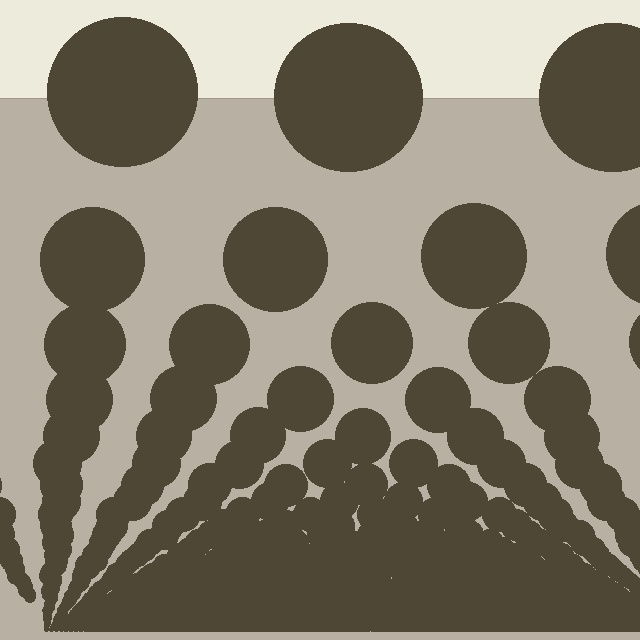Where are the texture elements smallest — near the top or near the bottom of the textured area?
Near the bottom.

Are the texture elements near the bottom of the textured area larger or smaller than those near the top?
Smaller. The gradient is inverted — elements near the bottom are smaller and denser.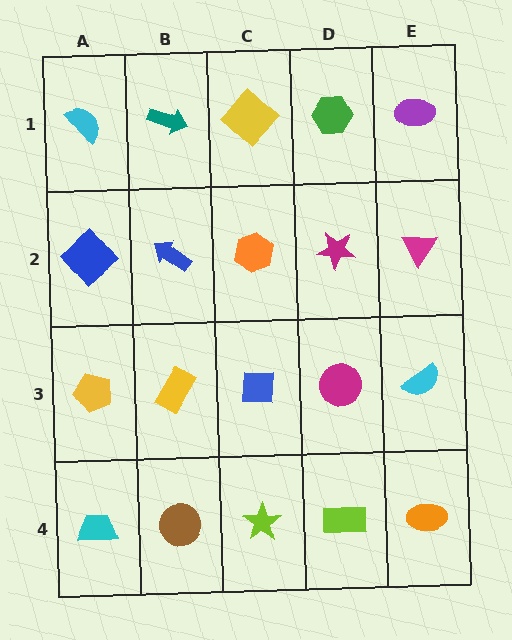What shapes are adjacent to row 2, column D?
A green hexagon (row 1, column D), a magenta circle (row 3, column D), an orange hexagon (row 2, column C), a magenta triangle (row 2, column E).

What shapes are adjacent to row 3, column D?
A magenta star (row 2, column D), a lime rectangle (row 4, column D), a blue square (row 3, column C), a cyan semicircle (row 3, column E).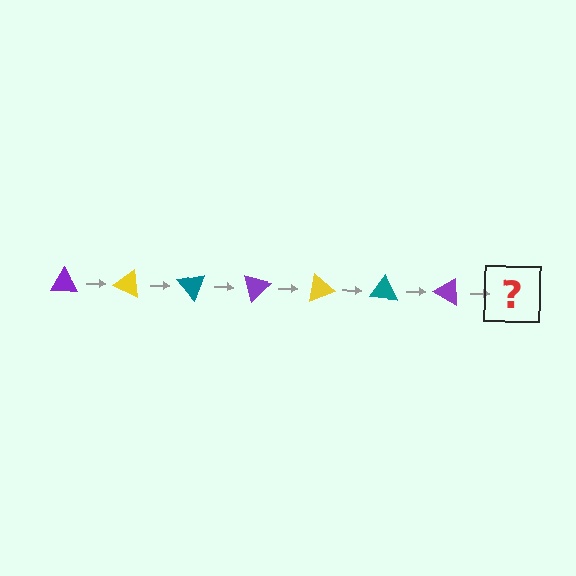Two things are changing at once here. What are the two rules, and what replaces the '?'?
The two rules are that it rotates 25 degrees each step and the color cycles through purple, yellow, and teal. The '?' should be a yellow triangle, rotated 175 degrees from the start.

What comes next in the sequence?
The next element should be a yellow triangle, rotated 175 degrees from the start.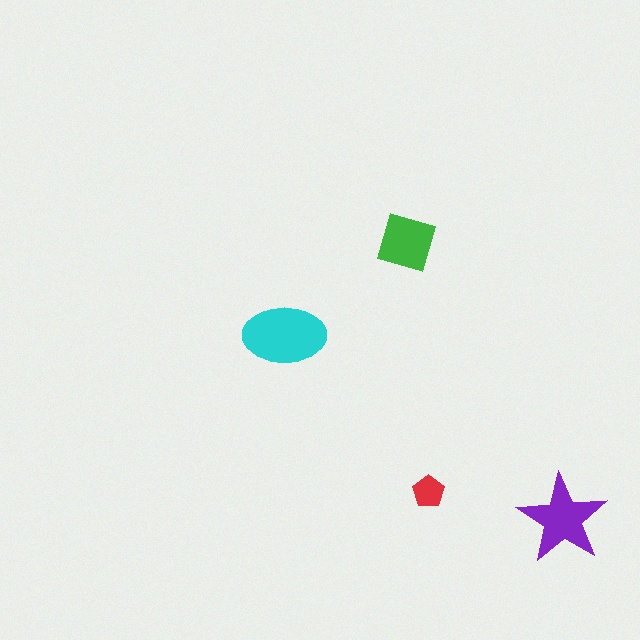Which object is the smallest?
The red pentagon.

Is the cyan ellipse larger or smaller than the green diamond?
Larger.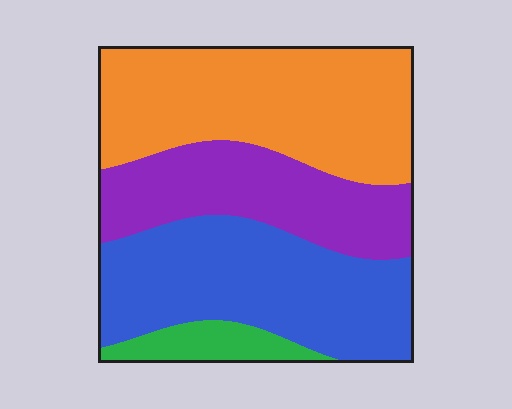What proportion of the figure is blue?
Blue covers 33% of the figure.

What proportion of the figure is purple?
Purple takes up about one quarter (1/4) of the figure.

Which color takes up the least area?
Green, at roughly 5%.